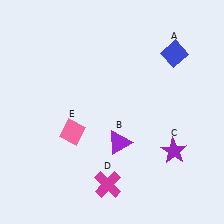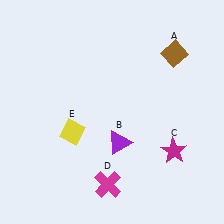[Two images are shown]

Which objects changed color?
A changed from blue to brown. C changed from purple to magenta. E changed from pink to yellow.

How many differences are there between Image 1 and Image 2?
There are 3 differences between the two images.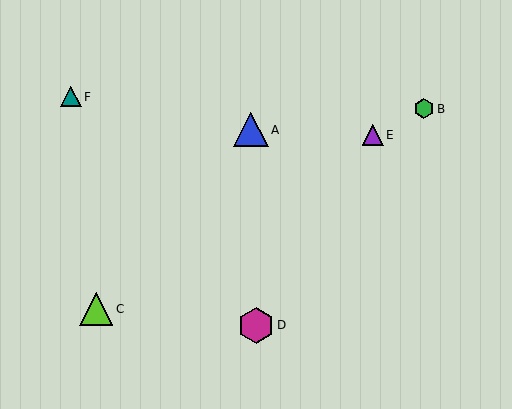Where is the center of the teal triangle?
The center of the teal triangle is at (71, 97).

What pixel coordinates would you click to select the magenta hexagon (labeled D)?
Click at (256, 325) to select the magenta hexagon D.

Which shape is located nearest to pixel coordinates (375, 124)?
The purple triangle (labeled E) at (373, 135) is nearest to that location.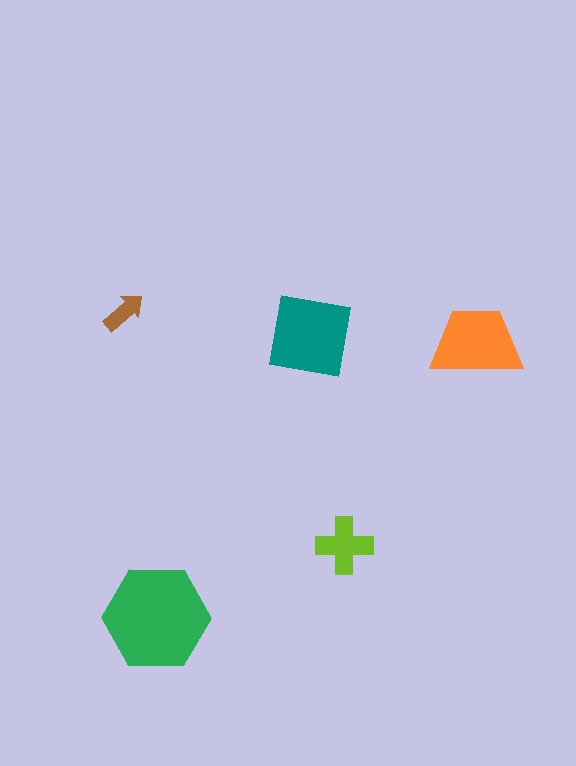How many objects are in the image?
There are 5 objects in the image.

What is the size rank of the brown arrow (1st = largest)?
5th.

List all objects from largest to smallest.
The green hexagon, the teal square, the orange trapezoid, the lime cross, the brown arrow.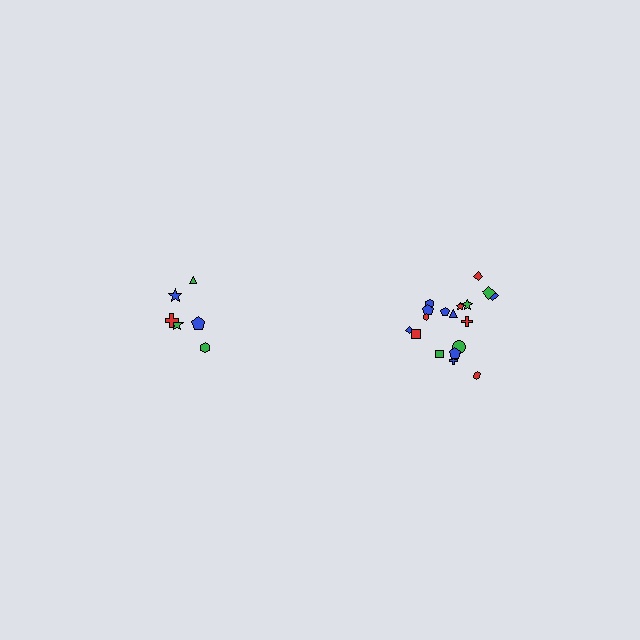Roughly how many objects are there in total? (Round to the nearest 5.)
Roughly 25 objects in total.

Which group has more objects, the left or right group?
The right group.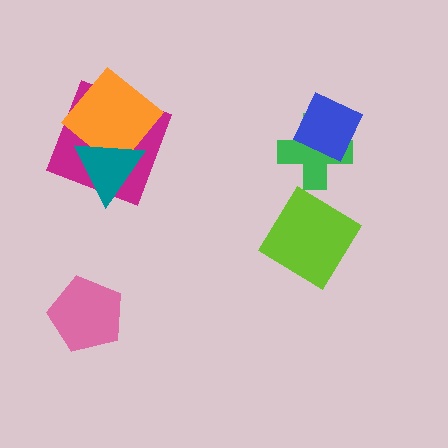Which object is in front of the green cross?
The blue square is in front of the green cross.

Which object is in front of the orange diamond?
The teal triangle is in front of the orange diamond.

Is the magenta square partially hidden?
Yes, it is partially covered by another shape.